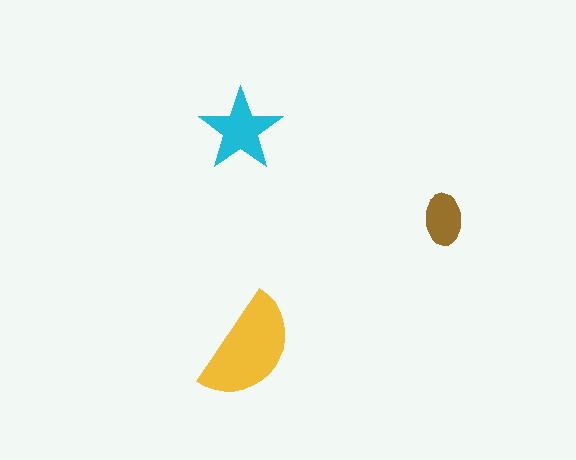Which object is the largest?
The yellow semicircle.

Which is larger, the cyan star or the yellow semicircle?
The yellow semicircle.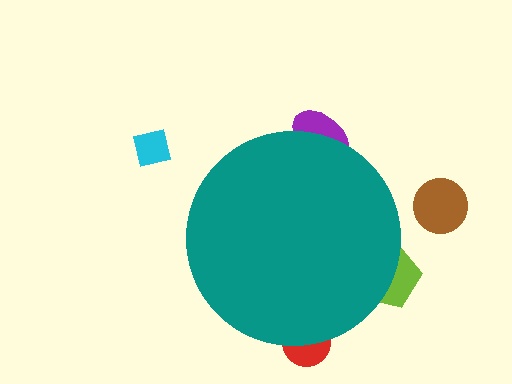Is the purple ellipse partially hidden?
Yes, the purple ellipse is partially hidden behind the teal circle.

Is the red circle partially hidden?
Yes, the red circle is partially hidden behind the teal circle.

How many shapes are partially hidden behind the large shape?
3 shapes are partially hidden.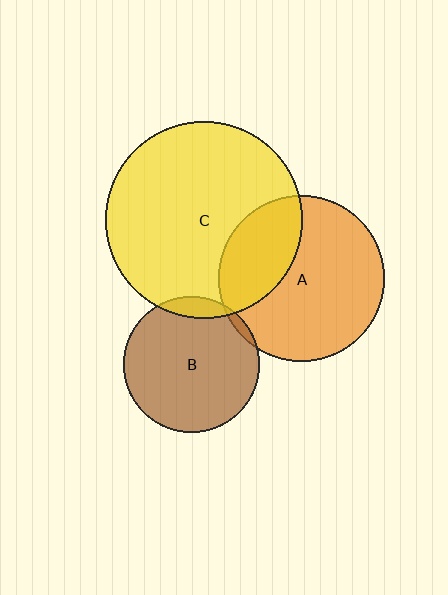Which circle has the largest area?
Circle C (yellow).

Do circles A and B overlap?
Yes.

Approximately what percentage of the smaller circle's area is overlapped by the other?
Approximately 5%.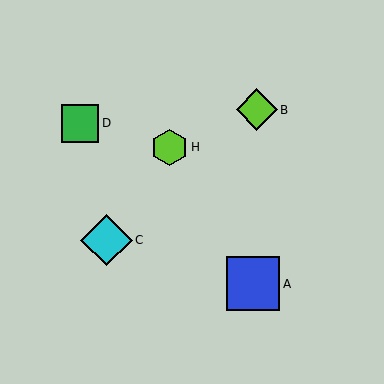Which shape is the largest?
The blue square (labeled A) is the largest.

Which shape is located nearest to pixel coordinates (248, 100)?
The lime diamond (labeled B) at (257, 110) is nearest to that location.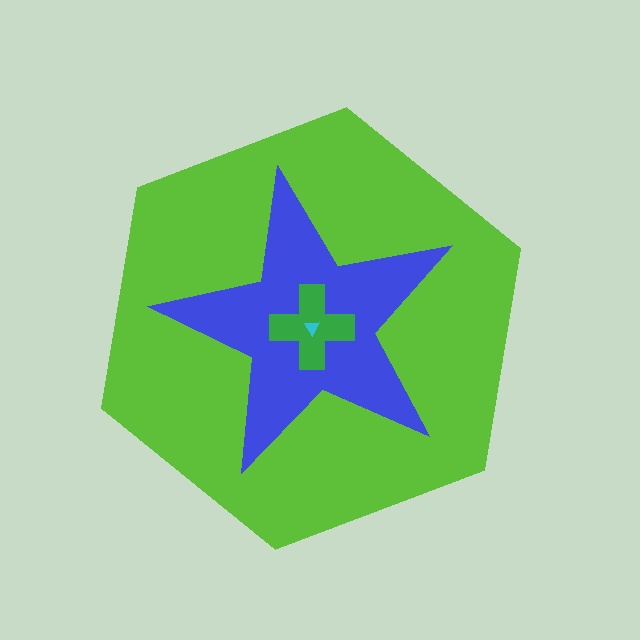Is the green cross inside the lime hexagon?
Yes.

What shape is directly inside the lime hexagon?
The blue star.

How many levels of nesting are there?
4.